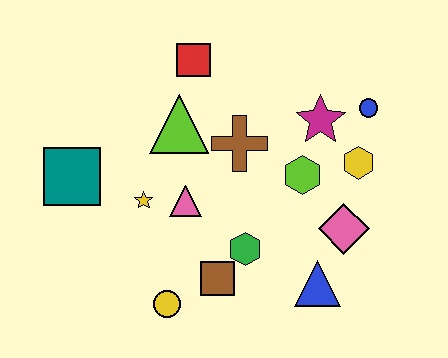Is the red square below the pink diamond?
No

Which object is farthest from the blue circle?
The teal square is farthest from the blue circle.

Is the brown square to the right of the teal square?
Yes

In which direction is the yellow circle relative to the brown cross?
The yellow circle is below the brown cross.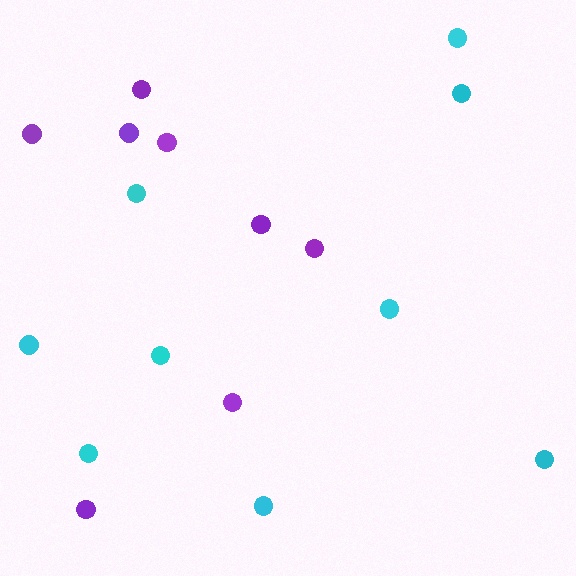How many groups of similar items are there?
There are 2 groups: one group of purple circles (8) and one group of cyan circles (9).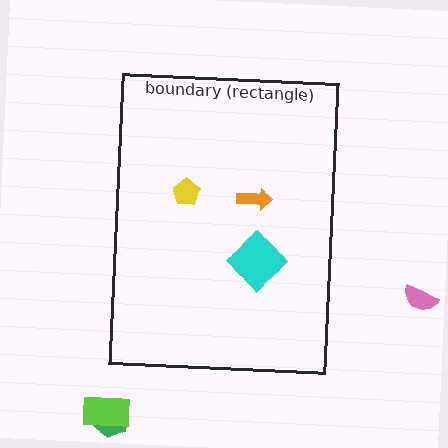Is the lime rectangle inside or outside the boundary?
Outside.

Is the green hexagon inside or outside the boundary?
Outside.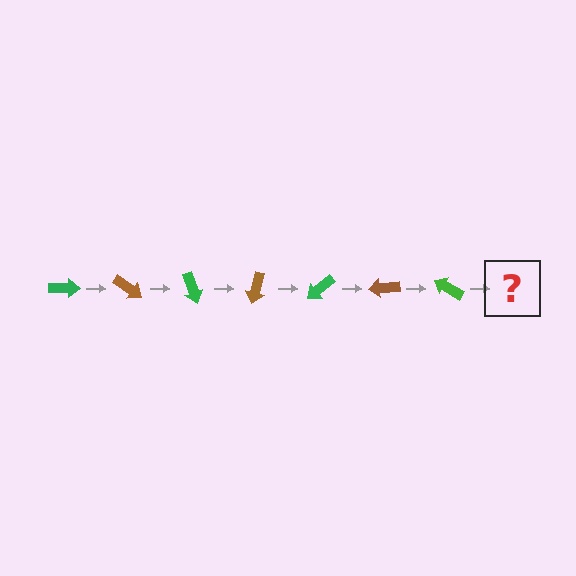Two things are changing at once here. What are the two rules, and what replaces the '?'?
The two rules are that it rotates 35 degrees each step and the color cycles through green and brown. The '?' should be a brown arrow, rotated 245 degrees from the start.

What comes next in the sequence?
The next element should be a brown arrow, rotated 245 degrees from the start.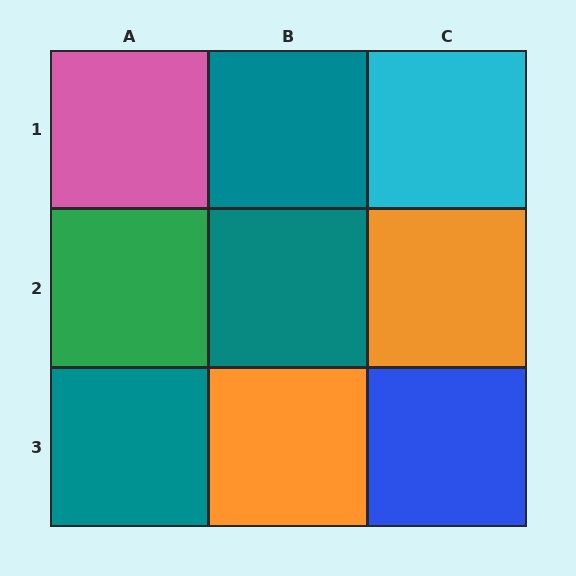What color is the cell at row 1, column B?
Teal.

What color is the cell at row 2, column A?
Green.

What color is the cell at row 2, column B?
Teal.